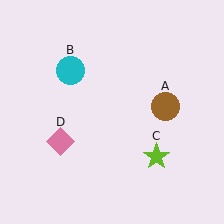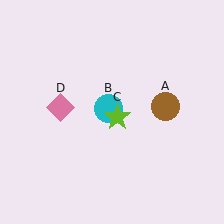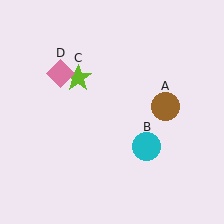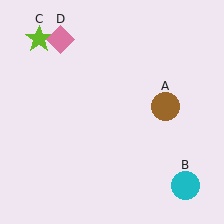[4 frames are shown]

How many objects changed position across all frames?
3 objects changed position: cyan circle (object B), lime star (object C), pink diamond (object D).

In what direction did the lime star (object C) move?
The lime star (object C) moved up and to the left.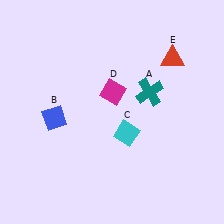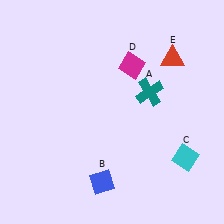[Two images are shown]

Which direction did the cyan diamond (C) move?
The cyan diamond (C) moved right.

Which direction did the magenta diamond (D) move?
The magenta diamond (D) moved up.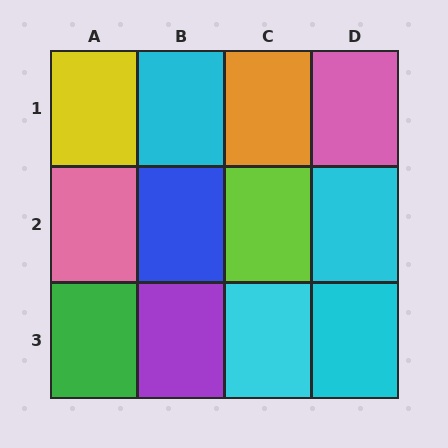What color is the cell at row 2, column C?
Lime.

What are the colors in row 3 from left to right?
Green, purple, cyan, cyan.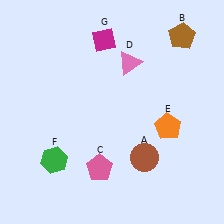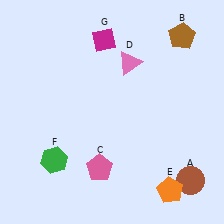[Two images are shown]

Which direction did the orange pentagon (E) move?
The orange pentagon (E) moved down.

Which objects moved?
The objects that moved are: the brown circle (A), the orange pentagon (E).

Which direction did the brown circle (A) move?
The brown circle (A) moved right.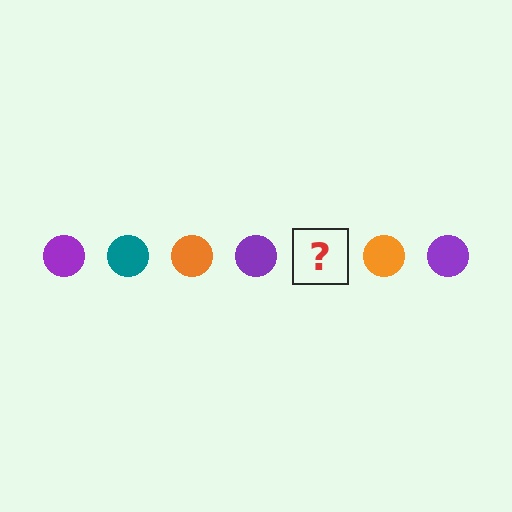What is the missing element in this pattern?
The missing element is a teal circle.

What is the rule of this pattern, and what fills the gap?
The rule is that the pattern cycles through purple, teal, orange circles. The gap should be filled with a teal circle.